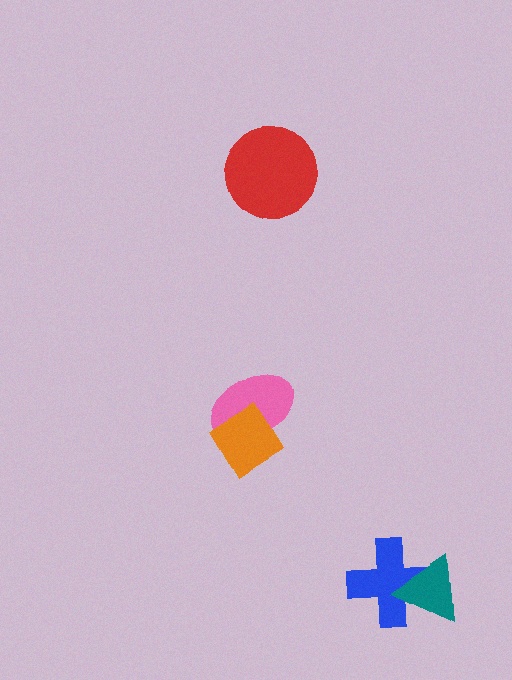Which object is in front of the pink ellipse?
The orange diamond is in front of the pink ellipse.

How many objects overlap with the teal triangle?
1 object overlaps with the teal triangle.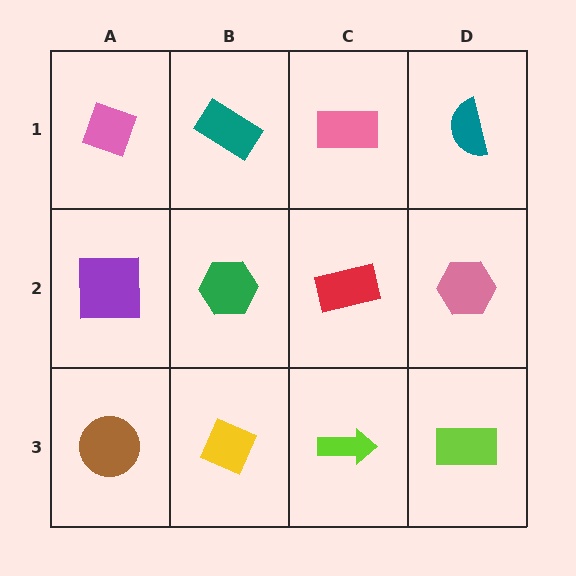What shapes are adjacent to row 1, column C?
A red rectangle (row 2, column C), a teal rectangle (row 1, column B), a teal semicircle (row 1, column D).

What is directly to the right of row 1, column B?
A pink rectangle.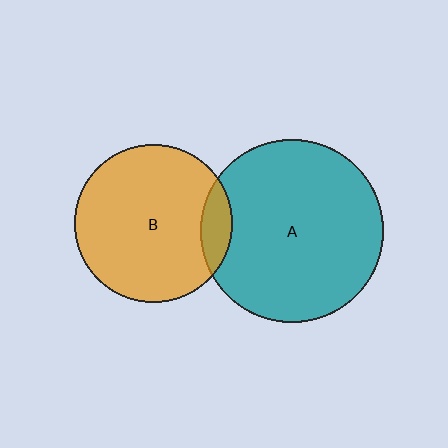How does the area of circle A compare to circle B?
Approximately 1.3 times.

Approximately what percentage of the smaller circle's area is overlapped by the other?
Approximately 10%.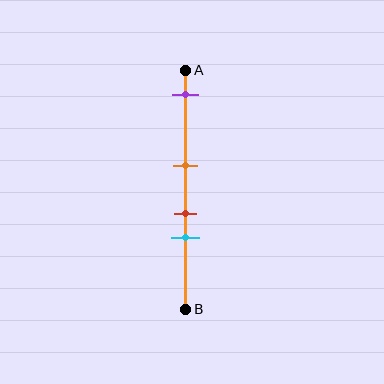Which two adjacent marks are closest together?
The red and cyan marks are the closest adjacent pair.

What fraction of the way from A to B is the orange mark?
The orange mark is approximately 40% (0.4) of the way from A to B.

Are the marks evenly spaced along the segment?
No, the marks are not evenly spaced.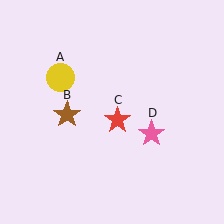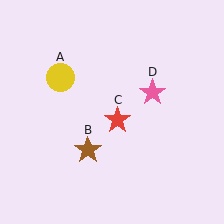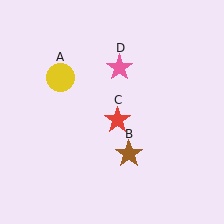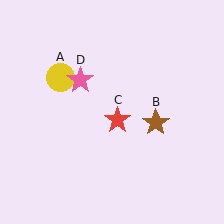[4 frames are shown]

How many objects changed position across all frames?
2 objects changed position: brown star (object B), pink star (object D).